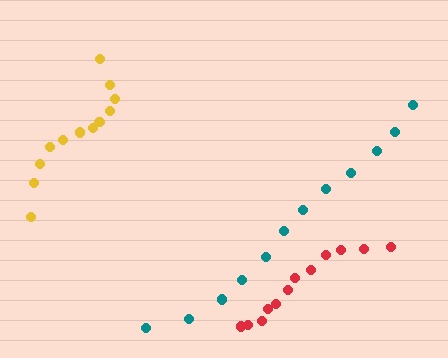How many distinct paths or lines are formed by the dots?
There are 3 distinct paths.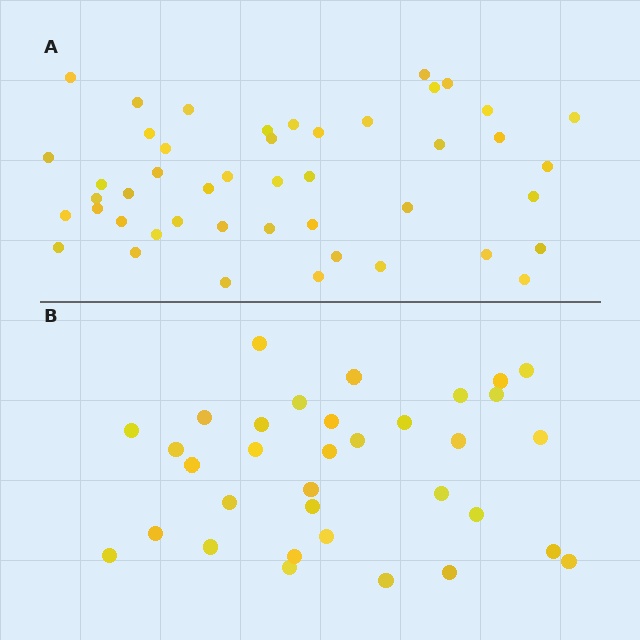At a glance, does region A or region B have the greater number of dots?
Region A (the top region) has more dots.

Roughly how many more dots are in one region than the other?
Region A has roughly 12 or so more dots than region B.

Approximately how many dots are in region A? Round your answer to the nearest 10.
About 50 dots. (The exact count is 46, which rounds to 50.)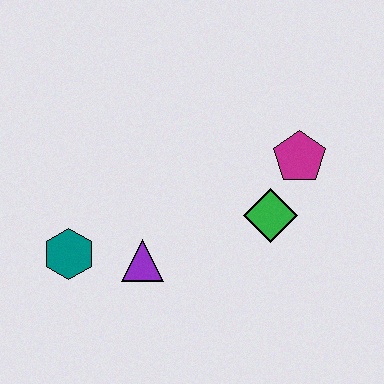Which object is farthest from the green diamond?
The teal hexagon is farthest from the green diamond.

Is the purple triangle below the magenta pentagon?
Yes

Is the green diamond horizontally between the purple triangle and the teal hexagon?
No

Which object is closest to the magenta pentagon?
The green diamond is closest to the magenta pentagon.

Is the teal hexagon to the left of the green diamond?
Yes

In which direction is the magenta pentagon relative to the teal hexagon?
The magenta pentagon is to the right of the teal hexagon.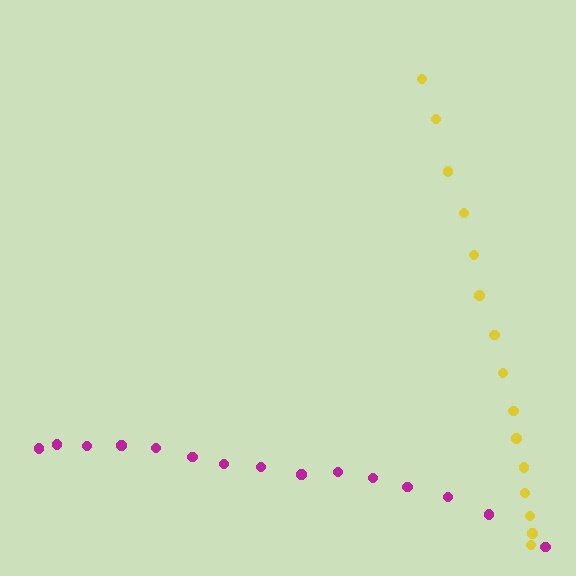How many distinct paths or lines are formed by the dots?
There are 2 distinct paths.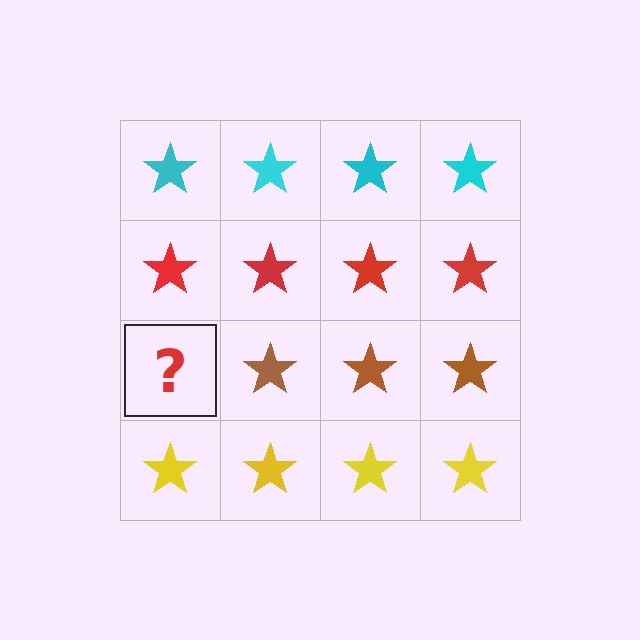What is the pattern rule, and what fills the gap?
The rule is that each row has a consistent color. The gap should be filled with a brown star.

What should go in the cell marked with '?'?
The missing cell should contain a brown star.